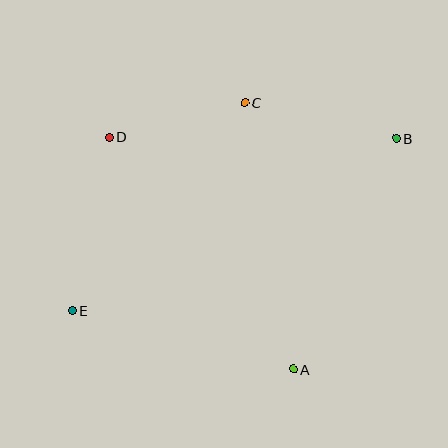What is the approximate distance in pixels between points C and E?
The distance between C and E is approximately 270 pixels.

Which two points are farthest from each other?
Points B and E are farthest from each other.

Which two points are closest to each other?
Points C and D are closest to each other.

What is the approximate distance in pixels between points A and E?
The distance between A and E is approximately 229 pixels.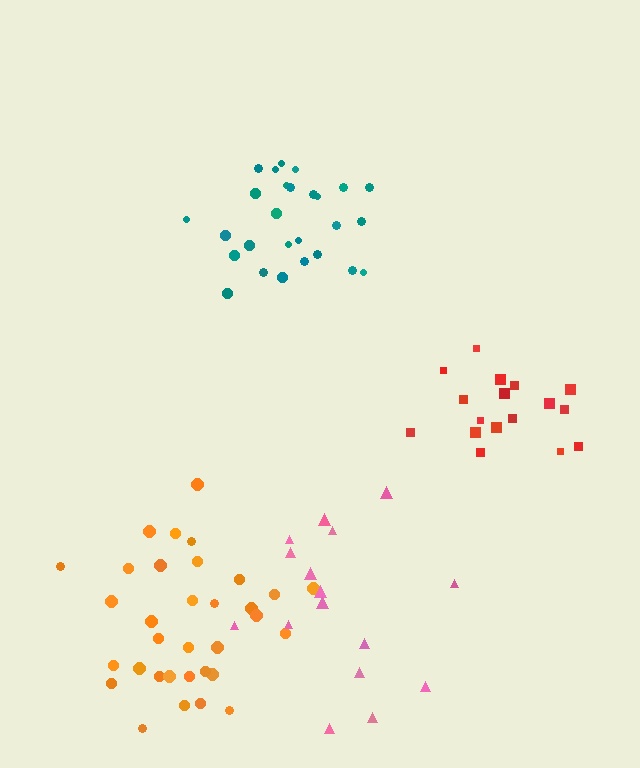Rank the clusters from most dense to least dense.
teal, orange, red, pink.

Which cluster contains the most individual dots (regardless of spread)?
Orange (33).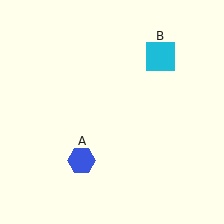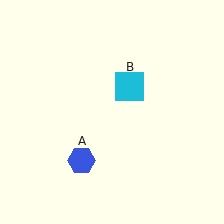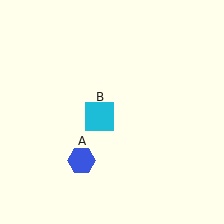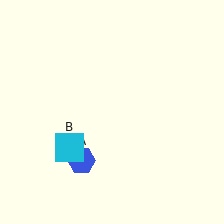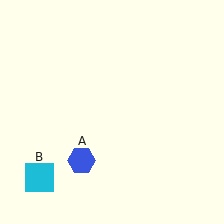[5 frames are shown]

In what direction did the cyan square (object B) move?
The cyan square (object B) moved down and to the left.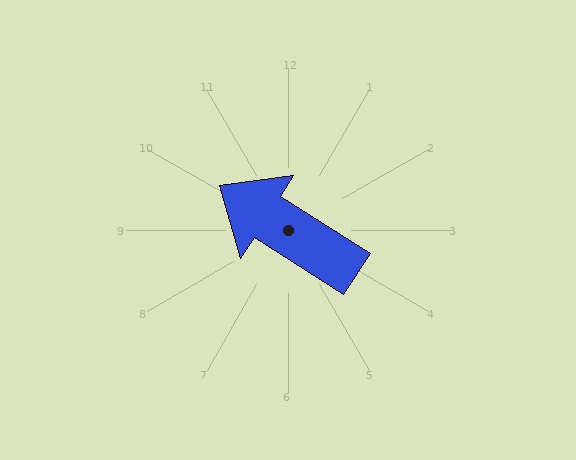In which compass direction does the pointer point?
Northwest.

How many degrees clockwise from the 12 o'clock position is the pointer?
Approximately 303 degrees.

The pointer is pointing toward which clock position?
Roughly 10 o'clock.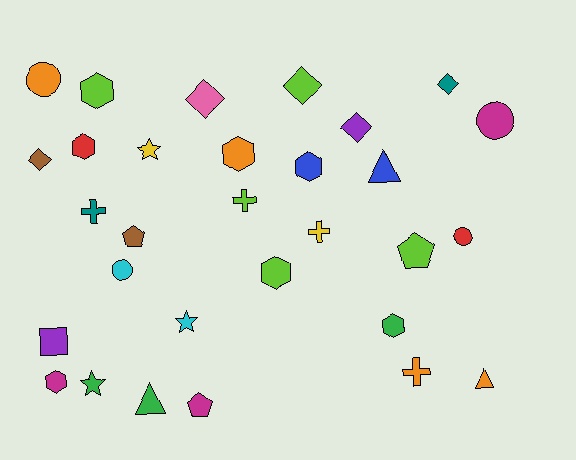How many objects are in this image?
There are 30 objects.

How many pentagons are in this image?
There are 3 pentagons.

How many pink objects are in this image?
There is 1 pink object.